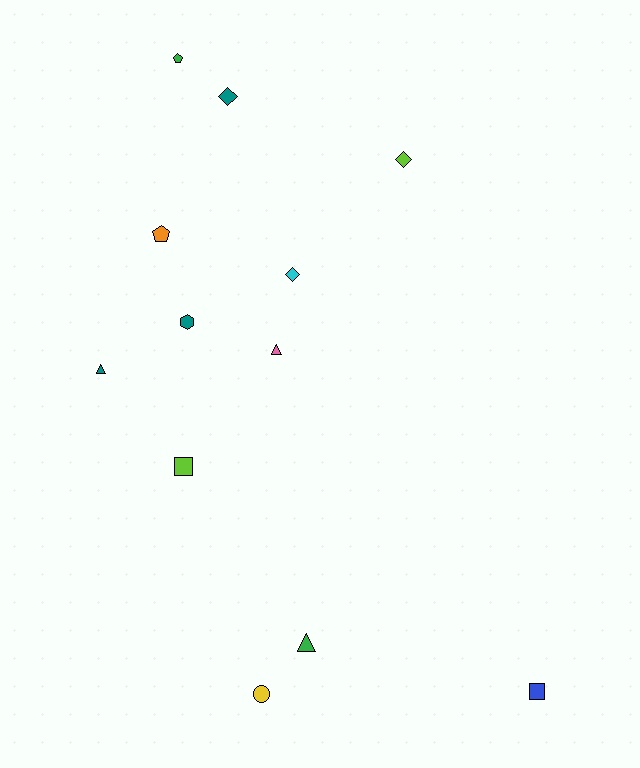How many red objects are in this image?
There are no red objects.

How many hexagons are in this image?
There is 1 hexagon.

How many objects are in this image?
There are 12 objects.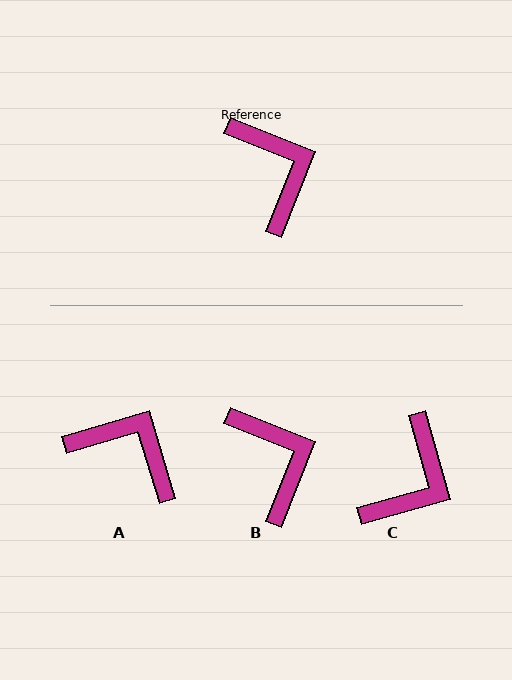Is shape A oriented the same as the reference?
No, it is off by about 38 degrees.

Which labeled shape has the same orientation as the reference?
B.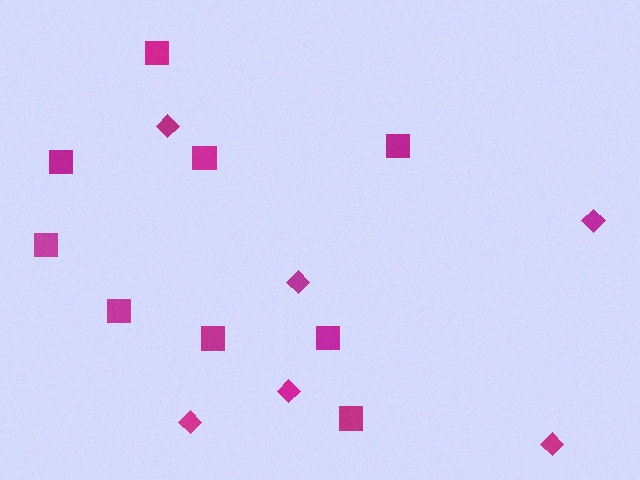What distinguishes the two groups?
There are 2 groups: one group of diamonds (6) and one group of squares (9).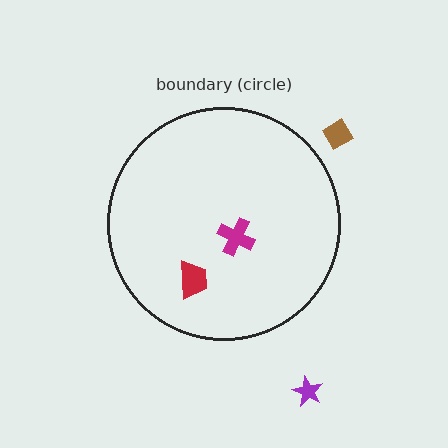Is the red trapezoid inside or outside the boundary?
Inside.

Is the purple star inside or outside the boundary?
Outside.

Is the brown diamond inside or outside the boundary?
Outside.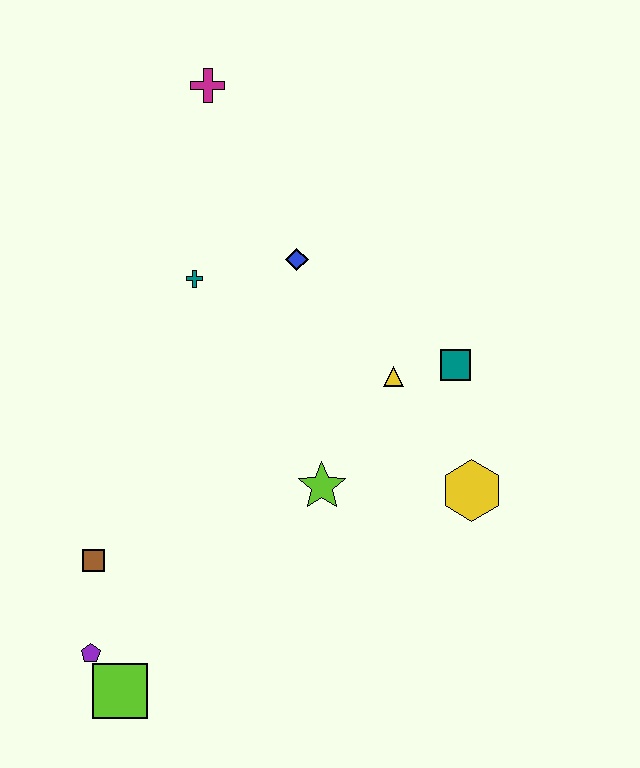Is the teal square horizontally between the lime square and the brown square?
No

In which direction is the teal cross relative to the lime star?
The teal cross is above the lime star.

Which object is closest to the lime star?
The yellow triangle is closest to the lime star.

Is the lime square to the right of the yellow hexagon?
No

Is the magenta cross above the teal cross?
Yes